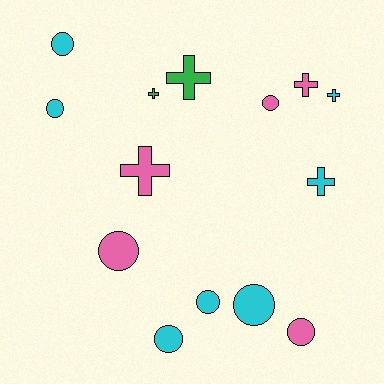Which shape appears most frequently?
Circle, with 8 objects.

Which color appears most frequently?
Cyan, with 7 objects.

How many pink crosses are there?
There are 2 pink crosses.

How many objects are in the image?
There are 14 objects.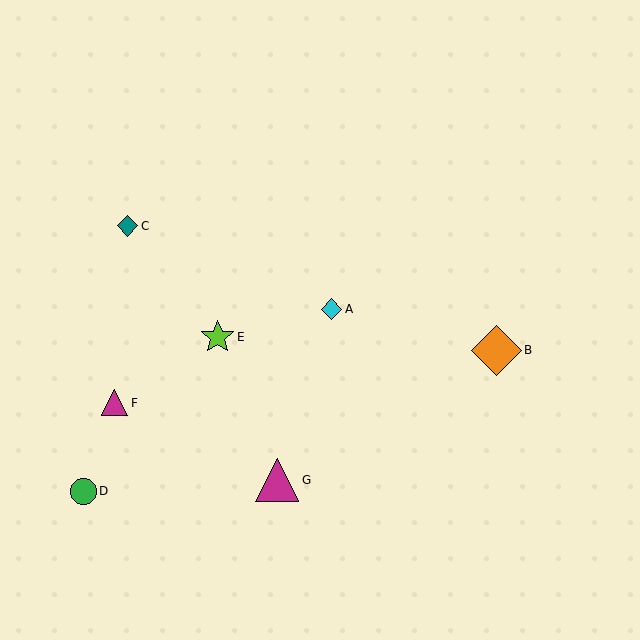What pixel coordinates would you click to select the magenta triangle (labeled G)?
Click at (277, 480) to select the magenta triangle G.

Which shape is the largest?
The orange diamond (labeled B) is the largest.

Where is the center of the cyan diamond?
The center of the cyan diamond is at (331, 309).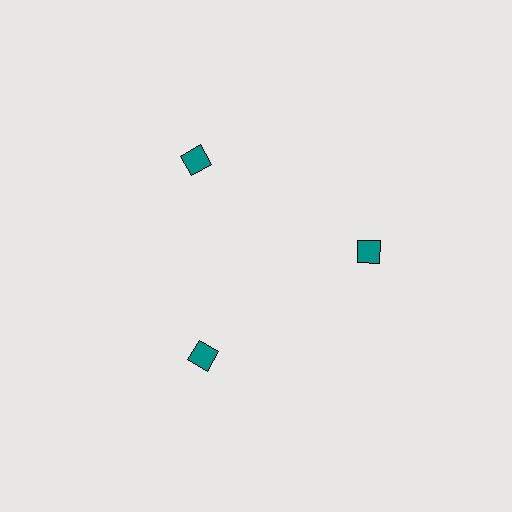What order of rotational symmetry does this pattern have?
This pattern has 3-fold rotational symmetry.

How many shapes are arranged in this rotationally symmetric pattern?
There are 3 shapes, arranged in 3 groups of 1.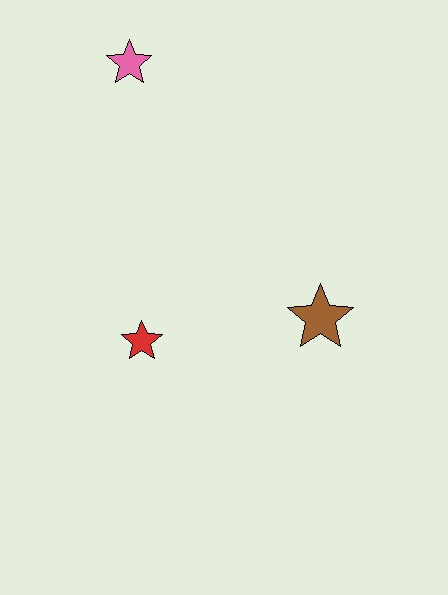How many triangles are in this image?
There are no triangles.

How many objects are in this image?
There are 3 objects.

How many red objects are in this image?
There is 1 red object.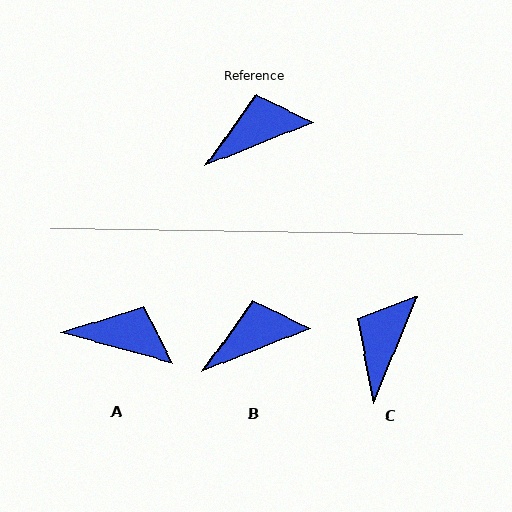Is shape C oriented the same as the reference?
No, it is off by about 46 degrees.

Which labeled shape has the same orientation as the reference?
B.